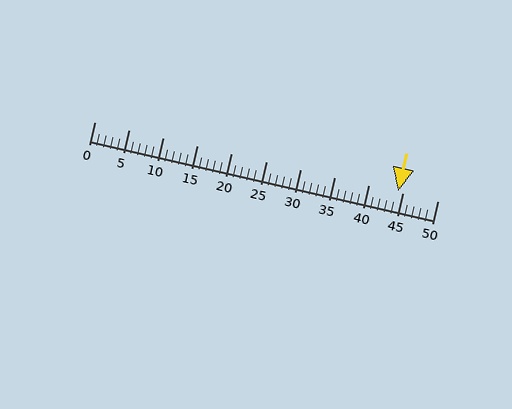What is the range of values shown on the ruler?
The ruler shows values from 0 to 50.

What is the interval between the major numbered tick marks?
The major tick marks are spaced 5 units apart.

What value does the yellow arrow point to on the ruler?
The yellow arrow points to approximately 44.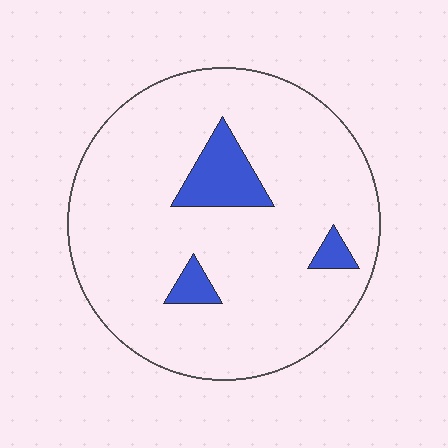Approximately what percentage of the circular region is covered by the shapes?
Approximately 10%.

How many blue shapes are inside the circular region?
3.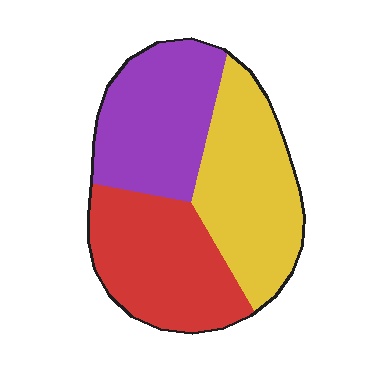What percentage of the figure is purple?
Purple covers around 30% of the figure.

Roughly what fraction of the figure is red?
Red takes up about one third (1/3) of the figure.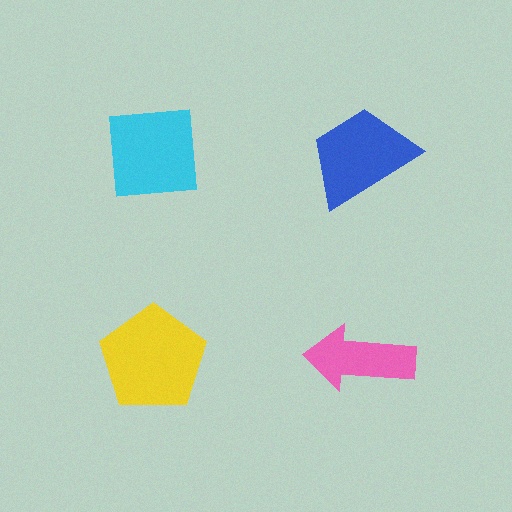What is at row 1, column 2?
A blue trapezoid.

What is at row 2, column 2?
A pink arrow.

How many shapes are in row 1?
2 shapes.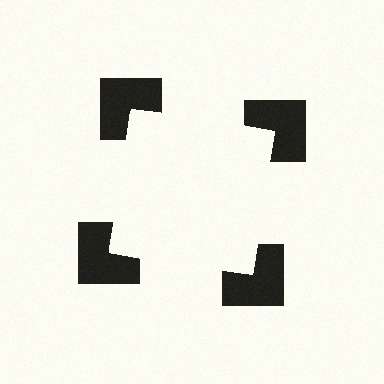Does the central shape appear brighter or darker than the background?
It typically appears slightly brighter than the background, even though no actual brightness change is drawn.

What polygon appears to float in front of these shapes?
An illusory square — its edges are inferred from the aligned wedge cuts in the notched squares, not physically drawn.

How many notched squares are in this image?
There are 4 — one at each vertex of the illusory square.